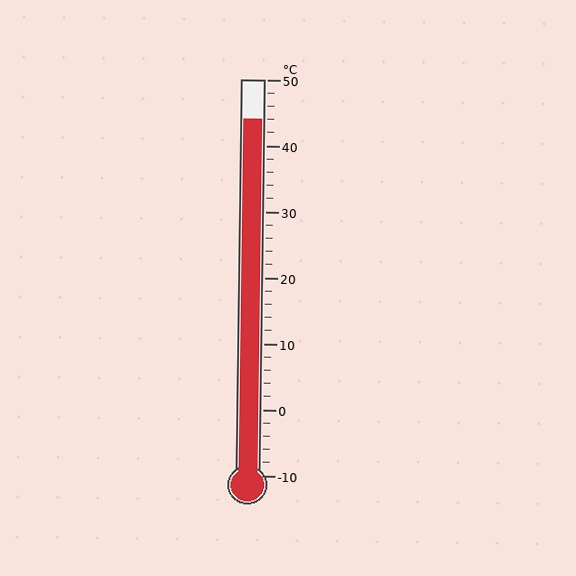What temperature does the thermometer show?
The thermometer shows approximately 44°C.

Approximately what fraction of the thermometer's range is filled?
The thermometer is filled to approximately 90% of its range.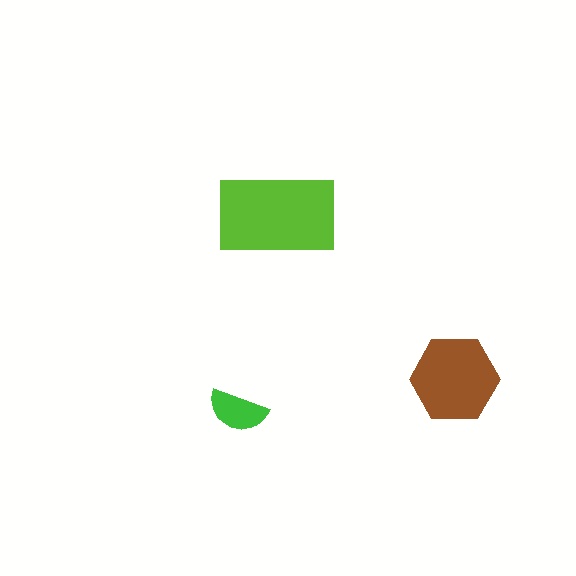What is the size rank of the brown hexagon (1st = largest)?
2nd.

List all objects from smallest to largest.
The green semicircle, the brown hexagon, the lime rectangle.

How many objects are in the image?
There are 3 objects in the image.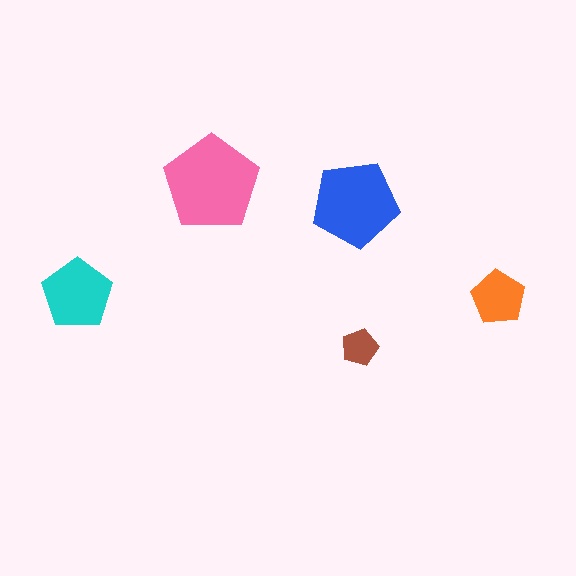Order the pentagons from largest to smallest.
the pink one, the blue one, the cyan one, the orange one, the brown one.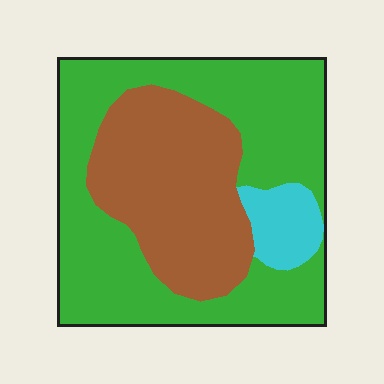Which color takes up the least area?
Cyan, at roughly 10%.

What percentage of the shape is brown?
Brown takes up between a quarter and a half of the shape.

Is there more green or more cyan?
Green.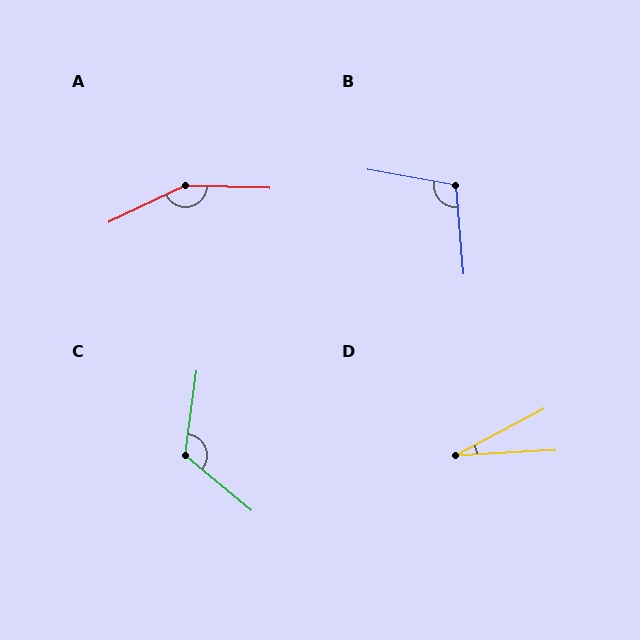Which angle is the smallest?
D, at approximately 25 degrees.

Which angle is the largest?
A, at approximately 153 degrees.